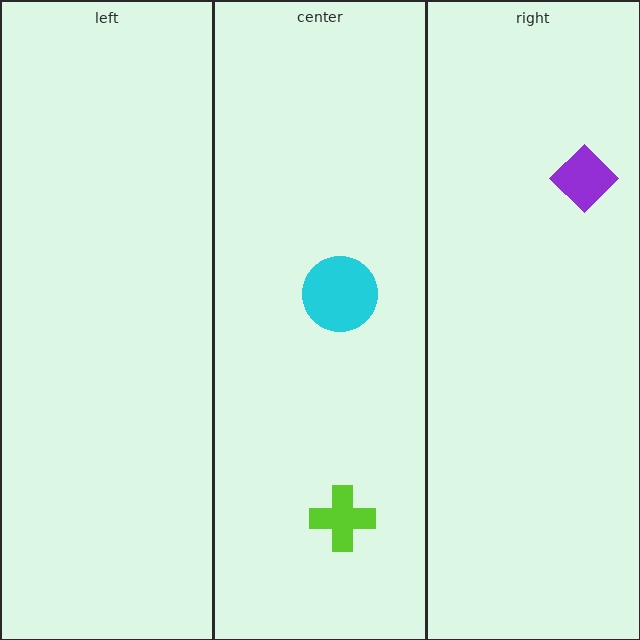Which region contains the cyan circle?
The center region.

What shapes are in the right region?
The purple diamond.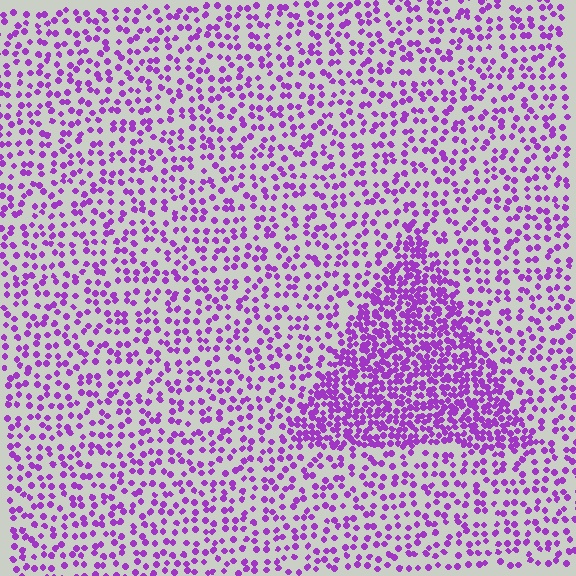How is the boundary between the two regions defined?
The boundary is defined by a change in element density (approximately 2.3x ratio). All elements are the same color, size, and shape.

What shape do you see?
I see a triangle.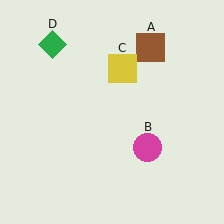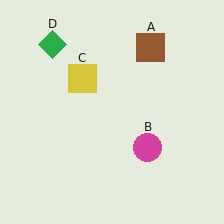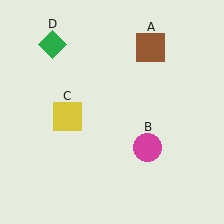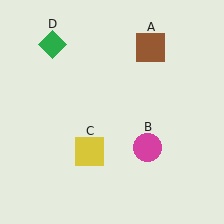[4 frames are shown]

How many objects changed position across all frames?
1 object changed position: yellow square (object C).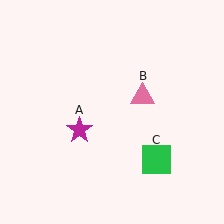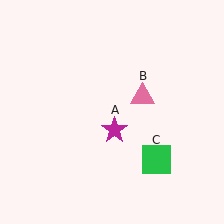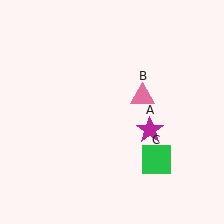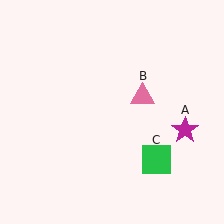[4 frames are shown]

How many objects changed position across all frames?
1 object changed position: magenta star (object A).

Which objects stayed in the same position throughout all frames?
Pink triangle (object B) and green square (object C) remained stationary.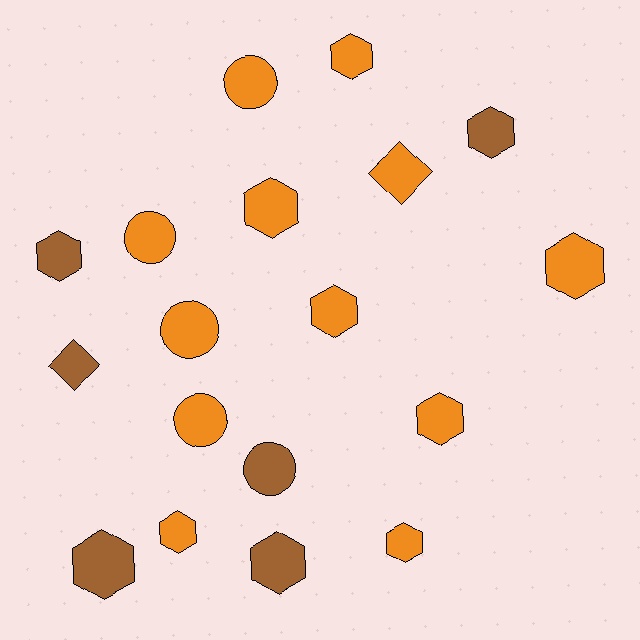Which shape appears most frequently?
Hexagon, with 11 objects.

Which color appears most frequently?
Orange, with 12 objects.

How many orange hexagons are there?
There are 7 orange hexagons.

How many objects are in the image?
There are 18 objects.